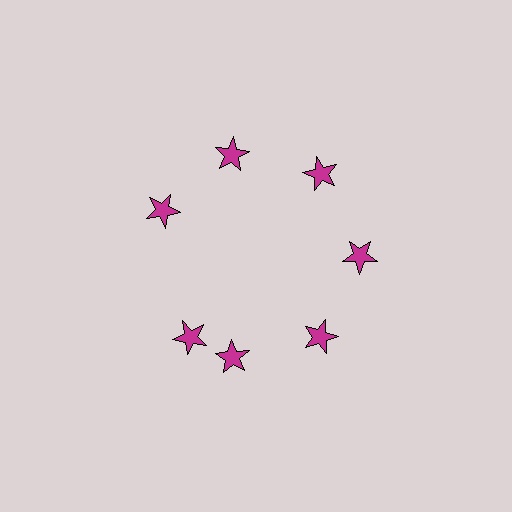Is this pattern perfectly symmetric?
No. The 7 magenta stars are arranged in a ring, but one element near the 8 o'clock position is rotated out of alignment along the ring, breaking the 7-fold rotational symmetry.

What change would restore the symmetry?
The symmetry would be restored by rotating it back into even spacing with its neighbors so that all 7 stars sit at equal angles and equal distance from the center.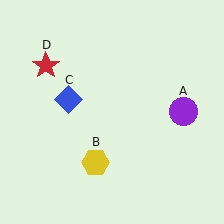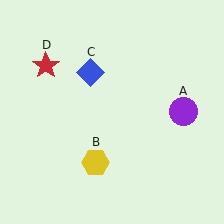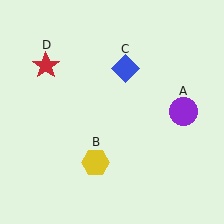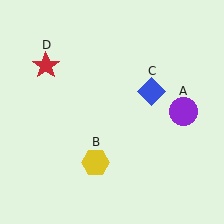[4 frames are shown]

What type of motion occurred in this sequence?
The blue diamond (object C) rotated clockwise around the center of the scene.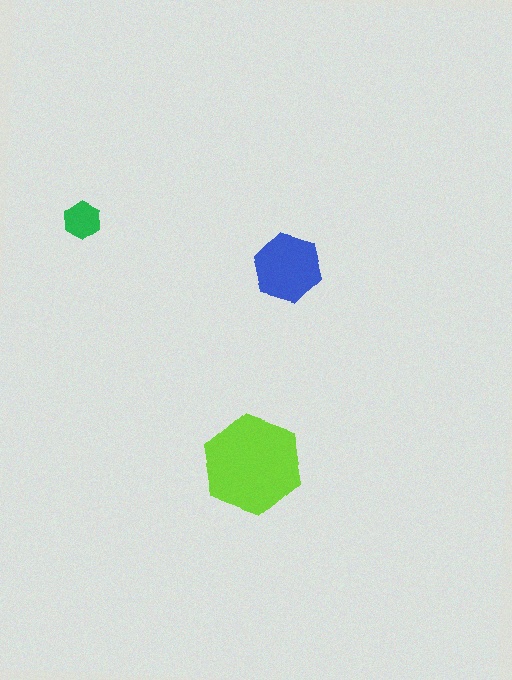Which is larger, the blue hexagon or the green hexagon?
The blue one.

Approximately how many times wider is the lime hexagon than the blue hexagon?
About 1.5 times wider.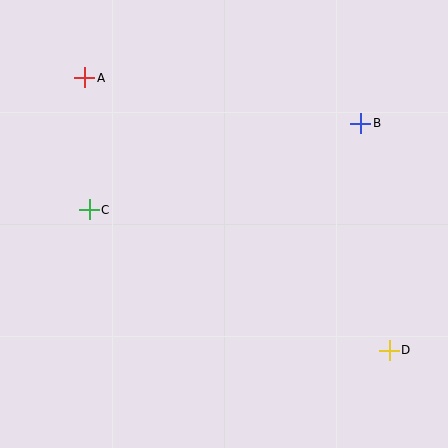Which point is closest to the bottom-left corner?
Point C is closest to the bottom-left corner.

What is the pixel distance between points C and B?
The distance between C and B is 285 pixels.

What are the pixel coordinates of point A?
Point A is at (85, 78).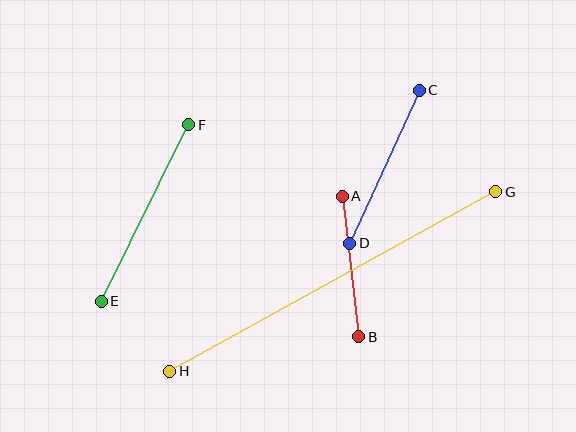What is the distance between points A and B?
The distance is approximately 142 pixels.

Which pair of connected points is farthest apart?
Points G and H are farthest apart.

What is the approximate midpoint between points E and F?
The midpoint is at approximately (145, 213) pixels.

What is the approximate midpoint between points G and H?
The midpoint is at approximately (333, 281) pixels.